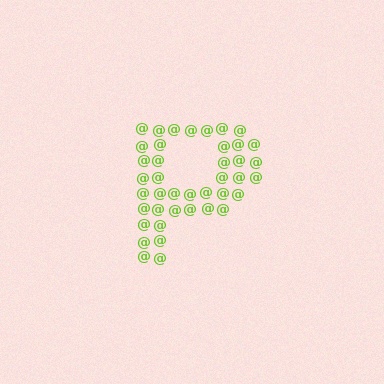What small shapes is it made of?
It is made of small at signs.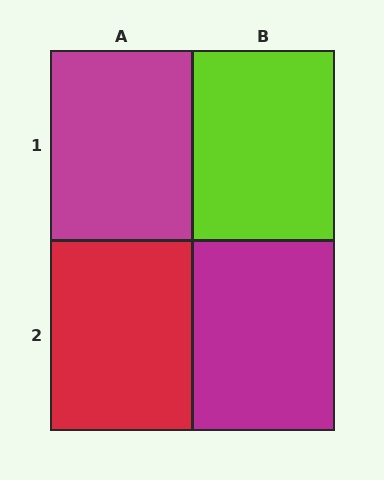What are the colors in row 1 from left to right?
Magenta, lime.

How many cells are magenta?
2 cells are magenta.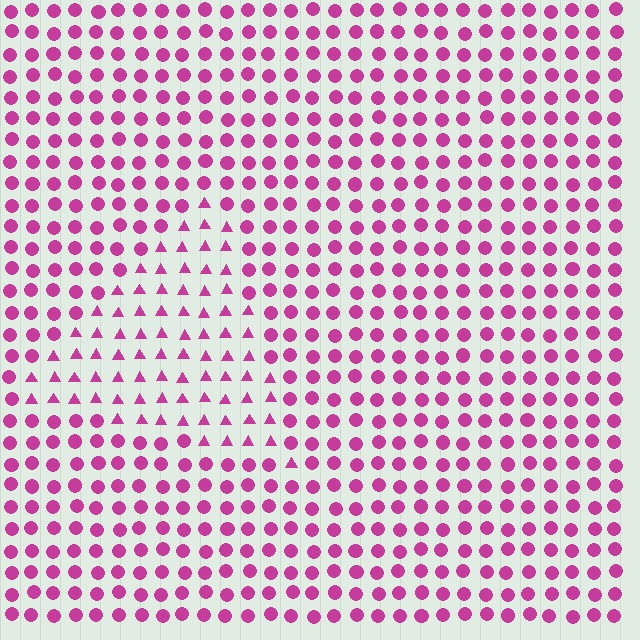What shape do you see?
I see a triangle.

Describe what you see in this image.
The image is filled with small magenta elements arranged in a uniform grid. A triangle-shaped region contains triangles, while the surrounding area contains circles. The boundary is defined purely by the change in element shape.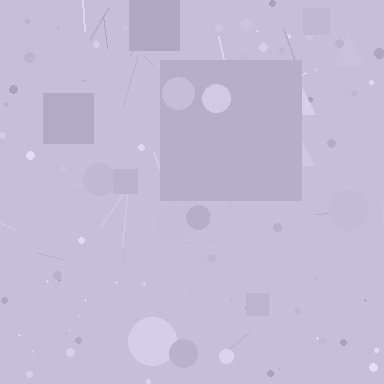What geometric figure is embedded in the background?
A square is embedded in the background.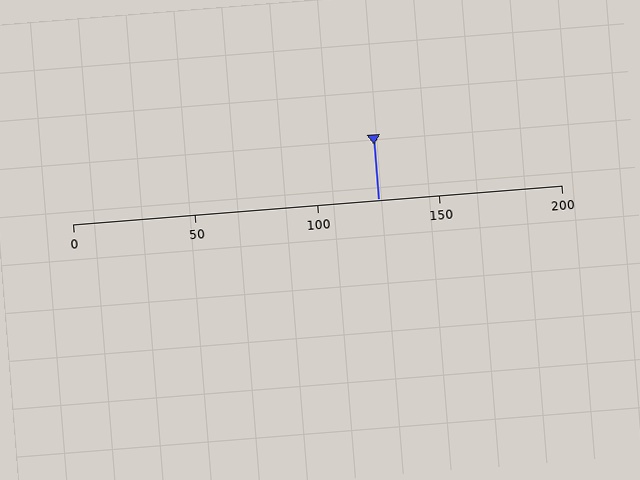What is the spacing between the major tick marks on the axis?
The major ticks are spaced 50 apart.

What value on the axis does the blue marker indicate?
The marker indicates approximately 125.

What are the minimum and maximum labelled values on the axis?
The axis runs from 0 to 200.